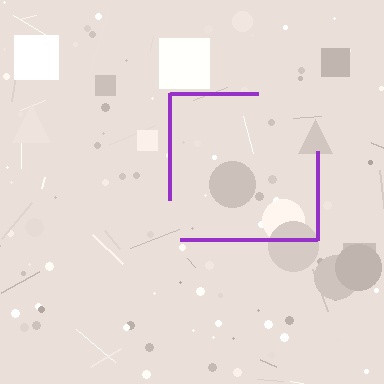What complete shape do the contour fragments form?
The contour fragments form a square.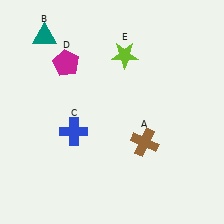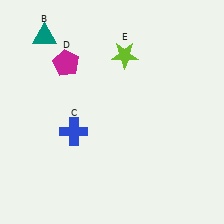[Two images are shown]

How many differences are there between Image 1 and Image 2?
There is 1 difference between the two images.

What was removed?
The brown cross (A) was removed in Image 2.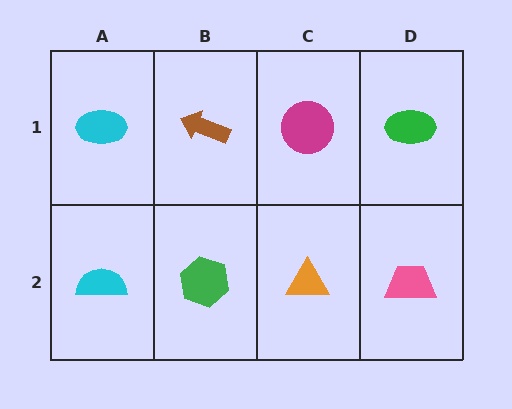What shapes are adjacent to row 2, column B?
A brown arrow (row 1, column B), a cyan semicircle (row 2, column A), an orange triangle (row 2, column C).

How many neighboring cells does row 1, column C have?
3.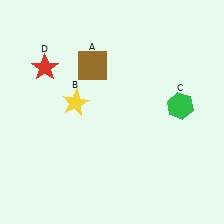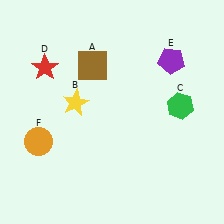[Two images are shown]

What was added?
A purple pentagon (E), an orange circle (F) were added in Image 2.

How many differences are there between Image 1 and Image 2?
There are 2 differences between the two images.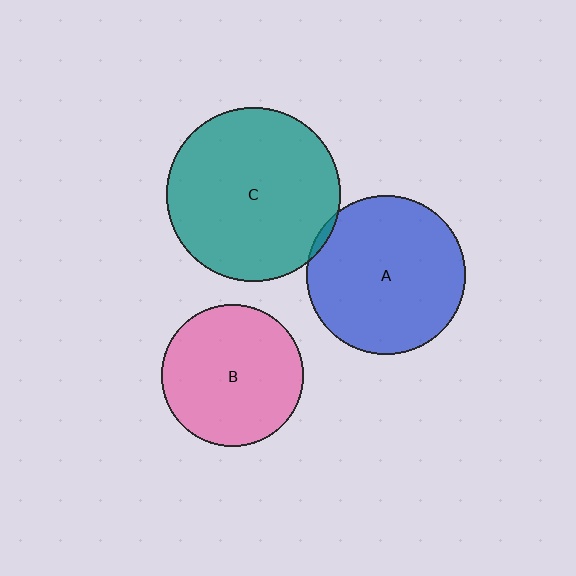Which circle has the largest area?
Circle C (teal).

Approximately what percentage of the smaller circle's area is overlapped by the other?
Approximately 5%.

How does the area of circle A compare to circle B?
Approximately 1.3 times.